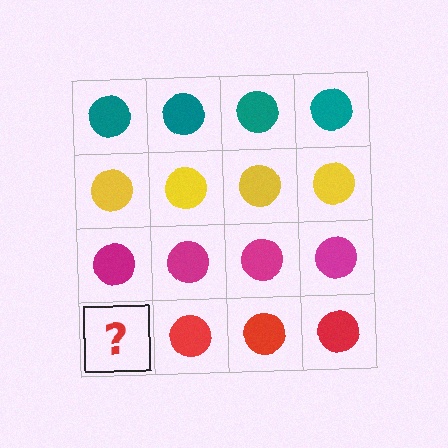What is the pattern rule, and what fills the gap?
The rule is that each row has a consistent color. The gap should be filled with a red circle.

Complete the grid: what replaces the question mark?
The question mark should be replaced with a red circle.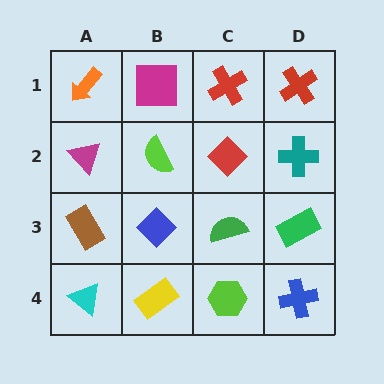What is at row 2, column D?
A teal cross.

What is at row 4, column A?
A cyan triangle.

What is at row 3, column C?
A green semicircle.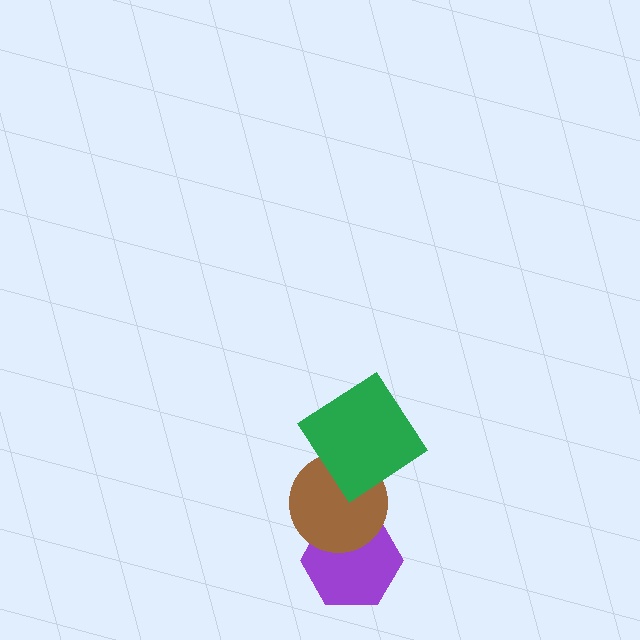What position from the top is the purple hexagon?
The purple hexagon is 3rd from the top.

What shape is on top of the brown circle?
The green diamond is on top of the brown circle.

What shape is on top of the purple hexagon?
The brown circle is on top of the purple hexagon.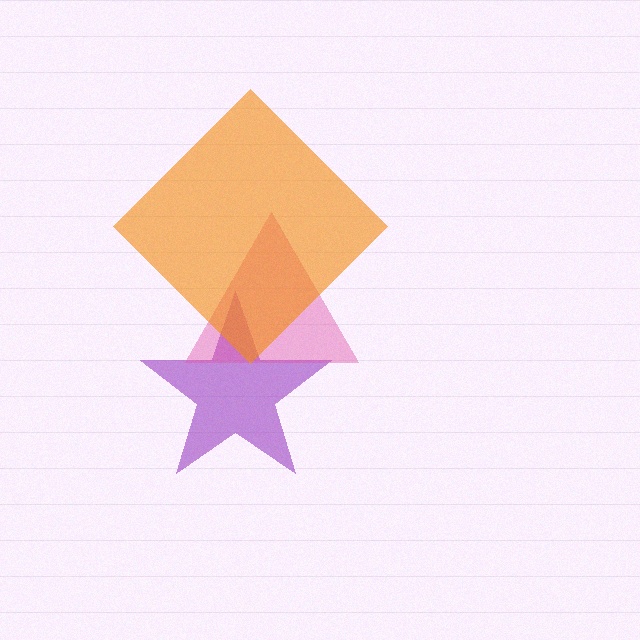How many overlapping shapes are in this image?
There are 3 overlapping shapes in the image.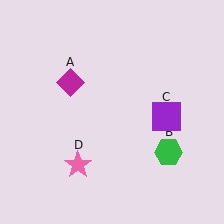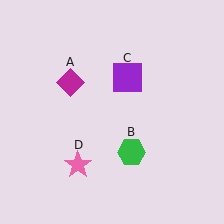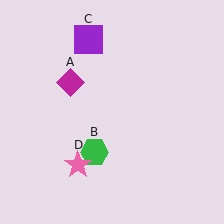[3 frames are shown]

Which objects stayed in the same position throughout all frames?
Magenta diamond (object A) and pink star (object D) remained stationary.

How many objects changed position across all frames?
2 objects changed position: green hexagon (object B), purple square (object C).